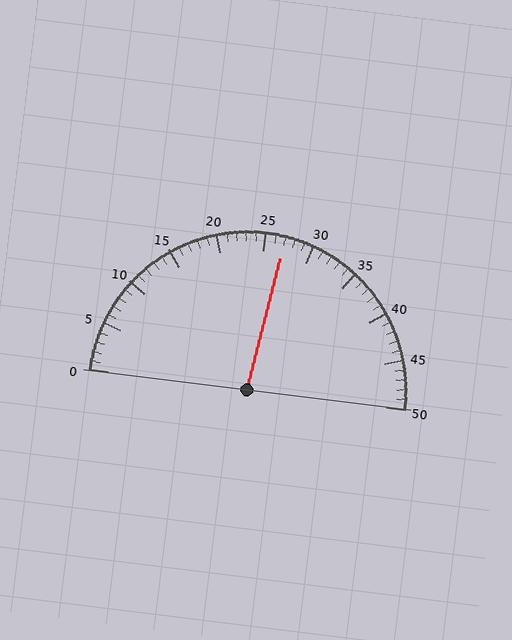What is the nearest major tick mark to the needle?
The nearest major tick mark is 25.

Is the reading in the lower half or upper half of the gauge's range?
The reading is in the upper half of the range (0 to 50).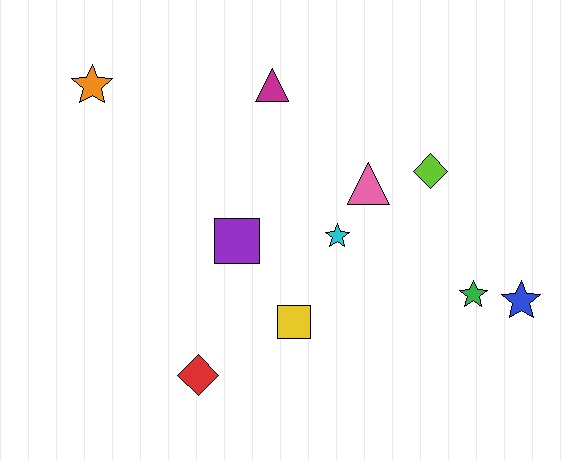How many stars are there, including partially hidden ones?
There are 4 stars.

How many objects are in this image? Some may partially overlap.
There are 10 objects.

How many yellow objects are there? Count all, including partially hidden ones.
There is 1 yellow object.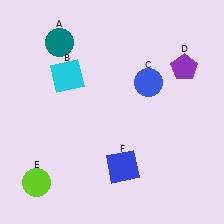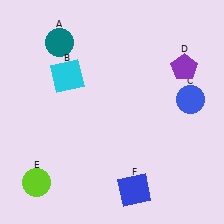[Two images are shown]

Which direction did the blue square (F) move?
The blue square (F) moved down.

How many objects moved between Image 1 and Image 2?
2 objects moved between the two images.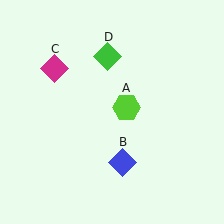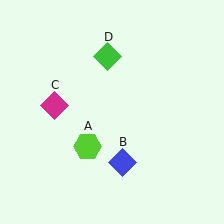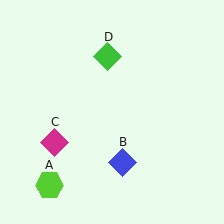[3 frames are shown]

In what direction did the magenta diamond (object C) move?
The magenta diamond (object C) moved down.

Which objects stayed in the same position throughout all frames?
Blue diamond (object B) and green diamond (object D) remained stationary.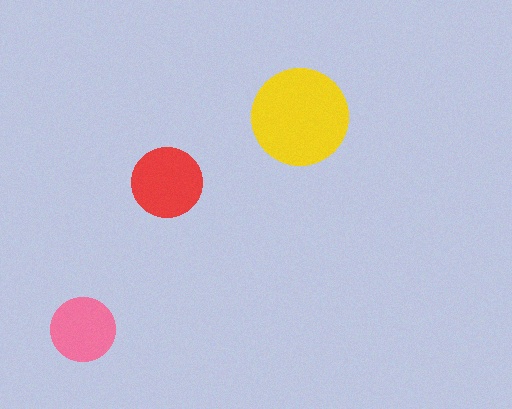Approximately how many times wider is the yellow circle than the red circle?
About 1.5 times wider.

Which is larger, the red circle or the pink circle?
The red one.